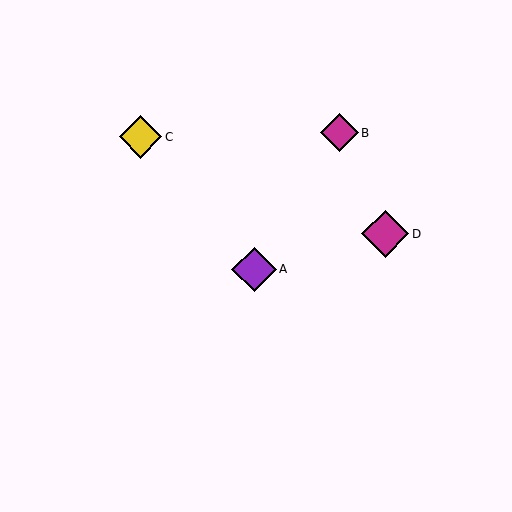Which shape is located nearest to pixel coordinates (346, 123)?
The magenta diamond (labeled B) at (339, 133) is nearest to that location.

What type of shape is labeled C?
Shape C is a yellow diamond.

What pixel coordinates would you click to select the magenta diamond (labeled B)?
Click at (339, 133) to select the magenta diamond B.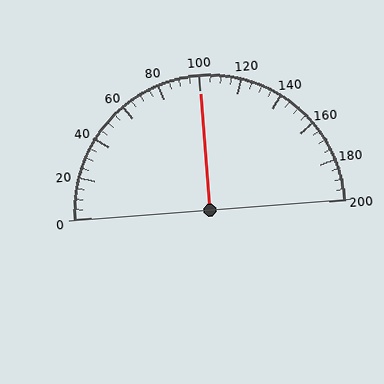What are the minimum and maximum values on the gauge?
The gauge ranges from 0 to 200.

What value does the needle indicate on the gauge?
The needle indicates approximately 100.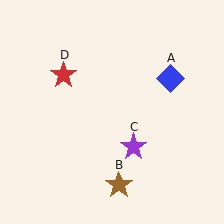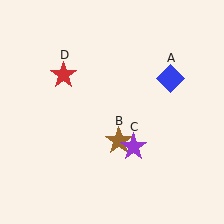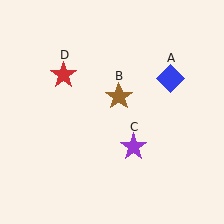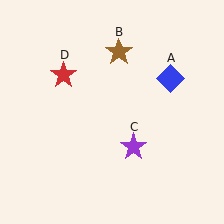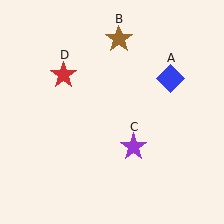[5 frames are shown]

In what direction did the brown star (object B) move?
The brown star (object B) moved up.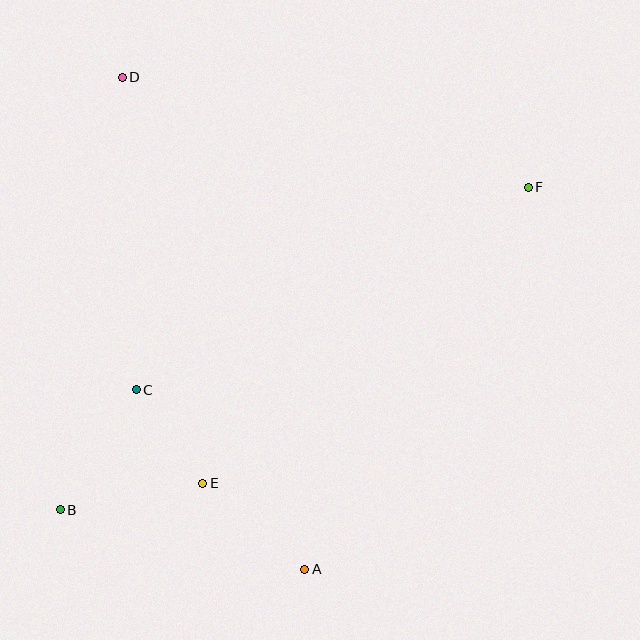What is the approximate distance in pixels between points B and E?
The distance between B and E is approximately 145 pixels.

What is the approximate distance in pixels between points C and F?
The distance between C and F is approximately 441 pixels.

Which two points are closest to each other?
Points C and E are closest to each other.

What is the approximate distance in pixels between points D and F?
The distance between D and F is approximately 420 pixels.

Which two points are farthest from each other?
Points B and F are farthest from each other.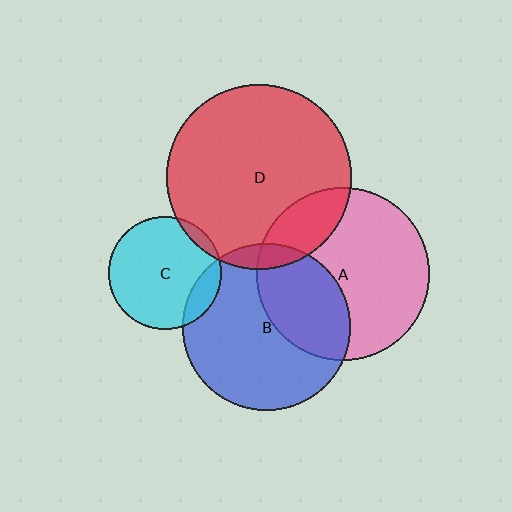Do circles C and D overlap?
Yes.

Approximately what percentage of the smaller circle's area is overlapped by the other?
Approximately 5%.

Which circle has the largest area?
Circle D (red).